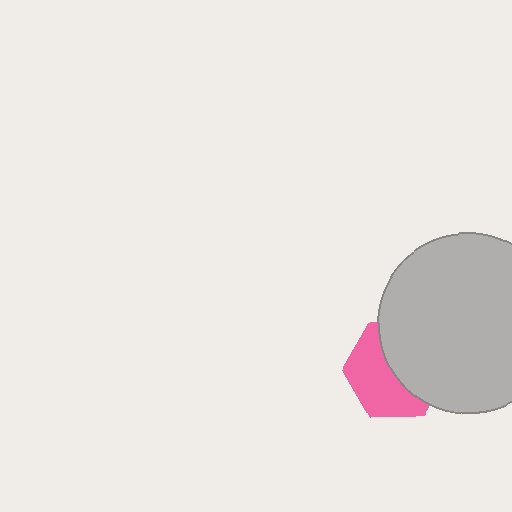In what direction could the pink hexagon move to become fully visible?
The pink hexagon could move left. That would shift it out from behind the light gray circle entirely.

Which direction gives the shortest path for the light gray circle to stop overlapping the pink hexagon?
Moving right gives the shortest separation.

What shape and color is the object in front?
The object in front is a light gray circle.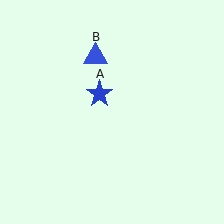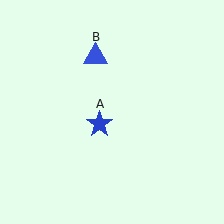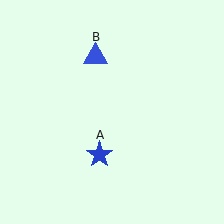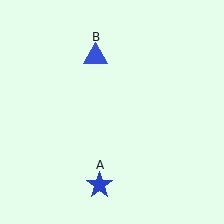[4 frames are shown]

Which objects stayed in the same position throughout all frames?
Blue triangle (object B) remained stationary.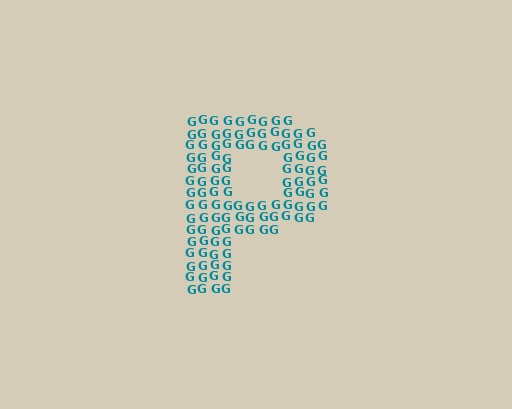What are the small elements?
The small elements are letter G's.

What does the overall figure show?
The overall figure shows the letter P.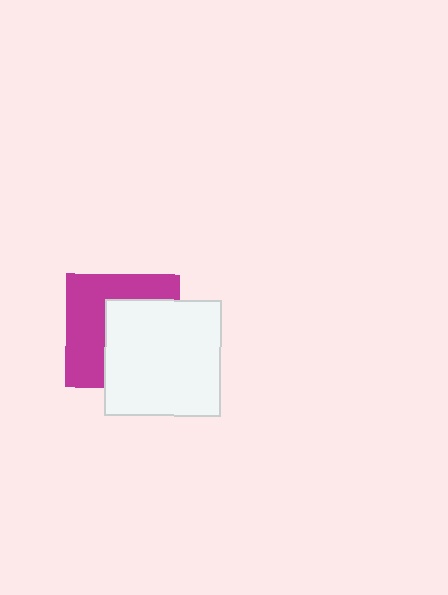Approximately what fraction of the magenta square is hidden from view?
Roughly 51% of the magenta square is hidden behind the white square.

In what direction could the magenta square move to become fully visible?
The magenta square could move toward the upper-left. That would shift it out from behind the white square entirely.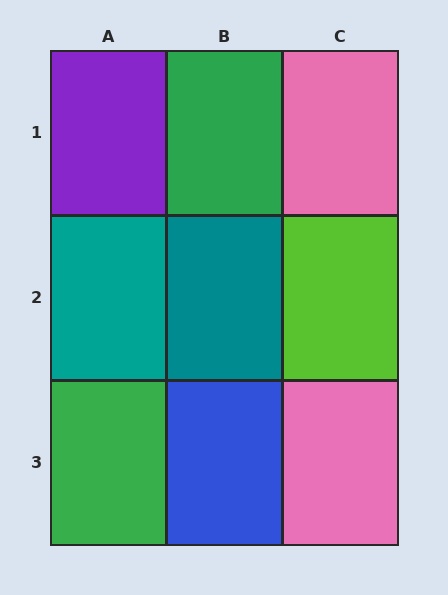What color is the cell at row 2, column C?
Lime.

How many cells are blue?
1 cell is blue.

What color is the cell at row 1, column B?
Green.